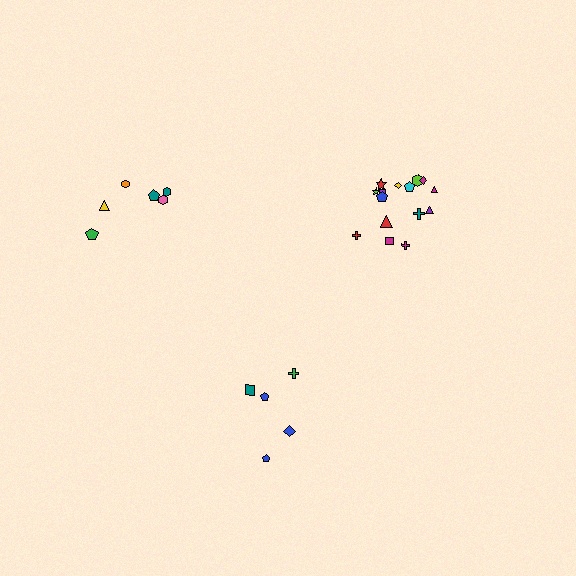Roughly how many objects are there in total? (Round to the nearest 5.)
Roughly 25 objects in total.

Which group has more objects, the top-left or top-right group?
The top-right group.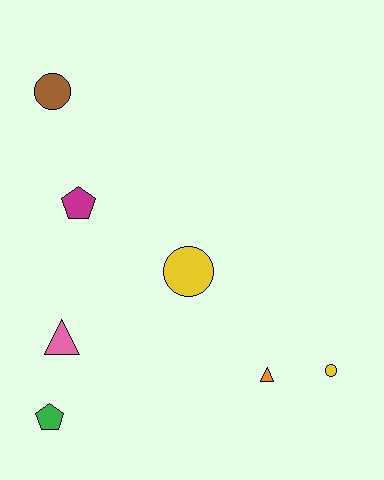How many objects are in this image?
There are 7 objects.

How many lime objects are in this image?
There are no lime objects.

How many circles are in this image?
There are 3 circles.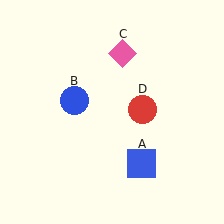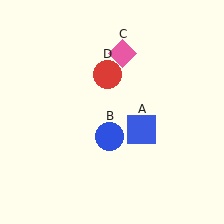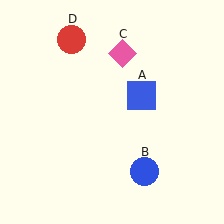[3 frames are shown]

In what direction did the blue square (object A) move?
The blue square (object A) moved up.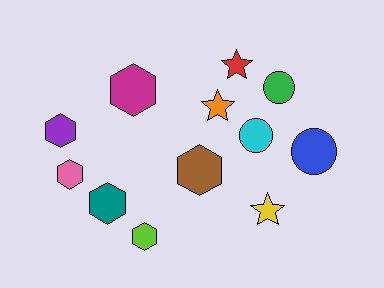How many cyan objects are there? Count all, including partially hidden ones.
There is 1 cyan object.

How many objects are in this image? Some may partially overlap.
There are 12 objects.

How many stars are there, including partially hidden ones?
There are 3 stars.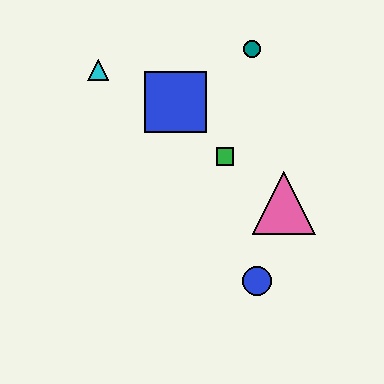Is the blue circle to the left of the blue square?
No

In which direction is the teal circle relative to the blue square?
The teal circle is to the right of the blue square.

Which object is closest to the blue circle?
The pink triangle is closest to the blue circle.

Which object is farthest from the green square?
The cyan triangle is farthest from the green square.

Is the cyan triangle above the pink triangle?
Yes